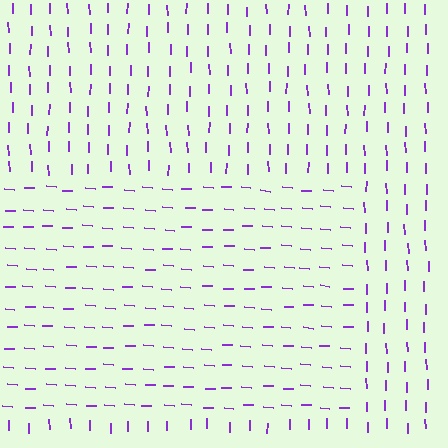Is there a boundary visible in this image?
Yes, there is a texture boundary formed by a change in line orientation.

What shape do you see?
I see a rectangle.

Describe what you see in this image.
The image is filled with small purple line segments. A rectangle region in the image has lines oriented differently from the surrounding lines, creating a visible texture boundary.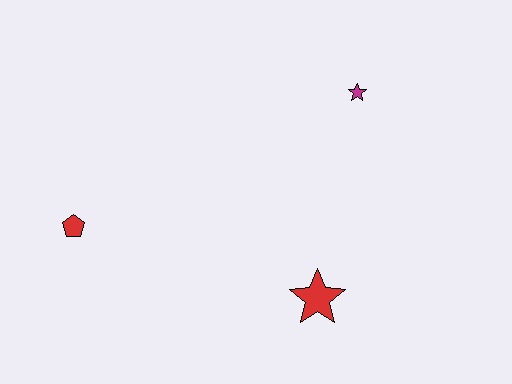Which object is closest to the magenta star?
The red star is closest to the magenta star.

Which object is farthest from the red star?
The red pentagon is farthest from the red star.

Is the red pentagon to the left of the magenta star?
Yes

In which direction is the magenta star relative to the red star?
The magenta star is above the red star.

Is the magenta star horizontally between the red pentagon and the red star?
No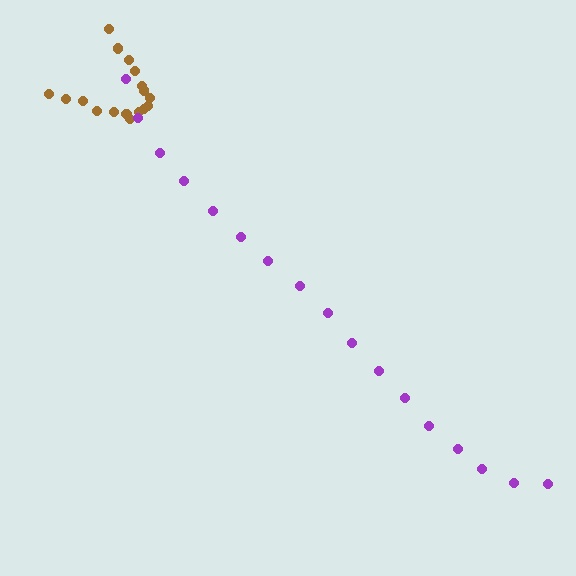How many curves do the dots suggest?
There are 2 distinct paths.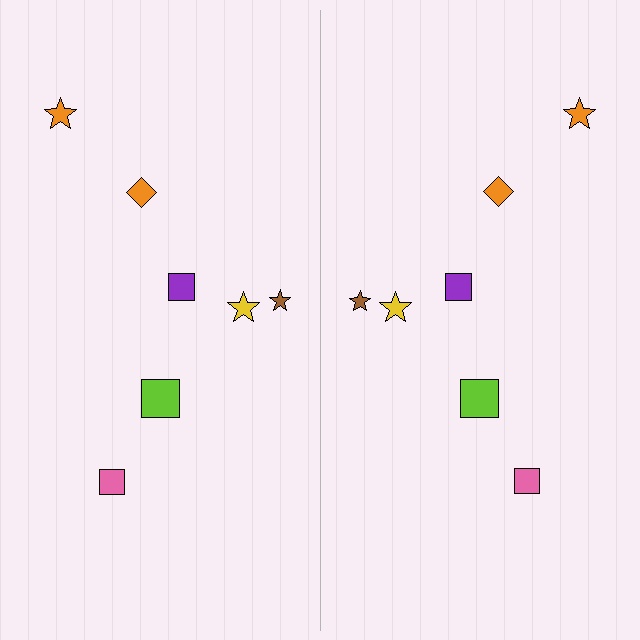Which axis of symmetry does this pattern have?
The pattern has a vertical axis of symmetry running through the center of the image.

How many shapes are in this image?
There are 14 shapes in this image.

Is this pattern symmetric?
Yes, this pattern has bilateral (reflection) symmetry.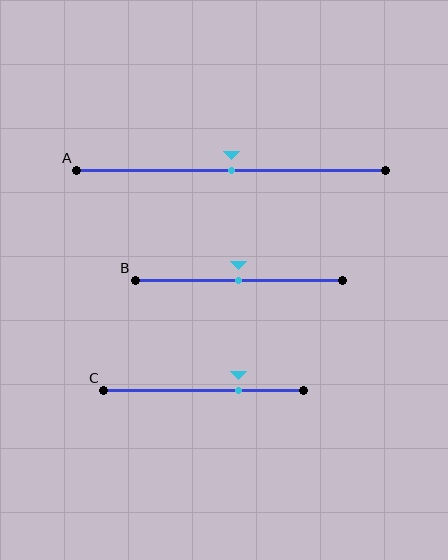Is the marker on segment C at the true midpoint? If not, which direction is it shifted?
No, the marker on segment C is shifted to the right by about 17% of the segment length.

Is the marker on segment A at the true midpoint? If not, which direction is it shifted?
Yes, the marker on segment A is at the true midpoint.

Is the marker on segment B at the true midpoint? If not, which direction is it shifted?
Yes, the marker on segment B is at the true midpoint.